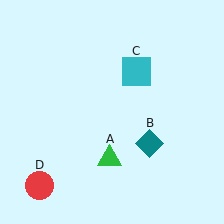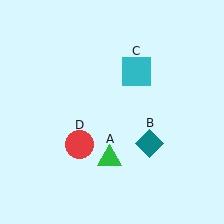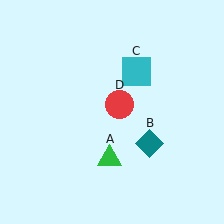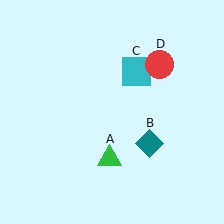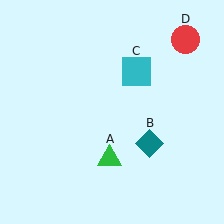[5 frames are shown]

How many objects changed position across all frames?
1 object changed position: red circle (object D).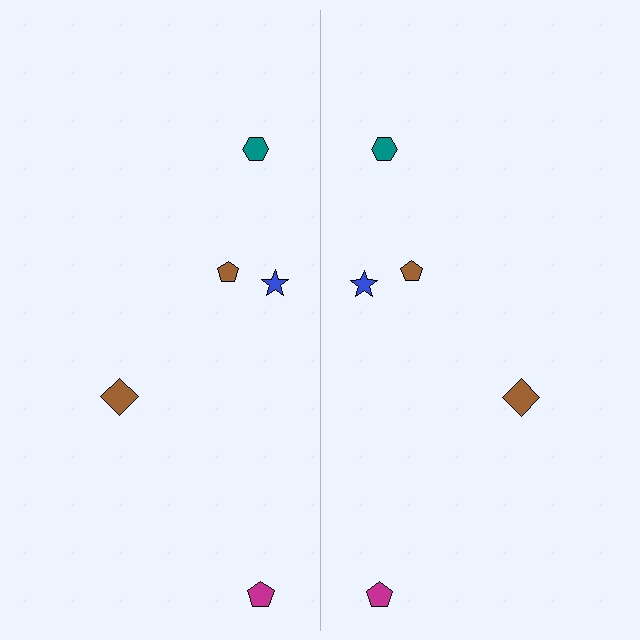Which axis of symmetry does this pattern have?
The pattern has a vertical axis of symmetry running through the center of the image.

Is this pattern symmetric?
Yes, this pattern has bilateral (reflection) symmetry.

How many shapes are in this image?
There are 10 shapes in this image.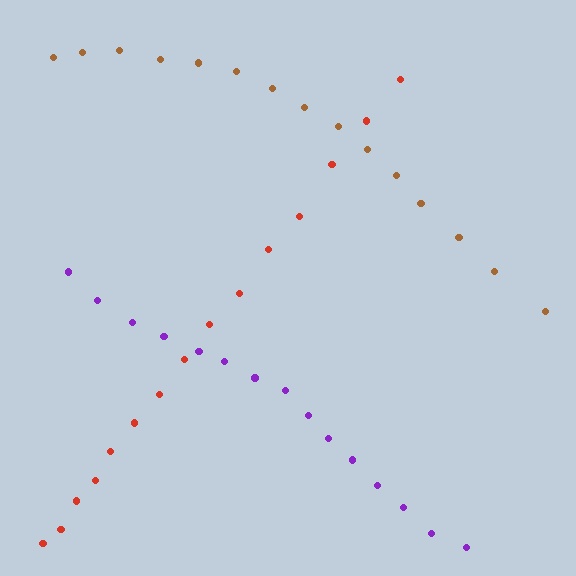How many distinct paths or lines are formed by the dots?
There are 3 distinct paths.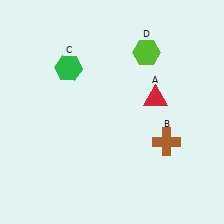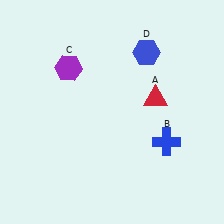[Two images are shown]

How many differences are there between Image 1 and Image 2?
There are 3 differences between the two images.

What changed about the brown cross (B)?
In Image 1, B is brown. In Image 2, it changed to blue.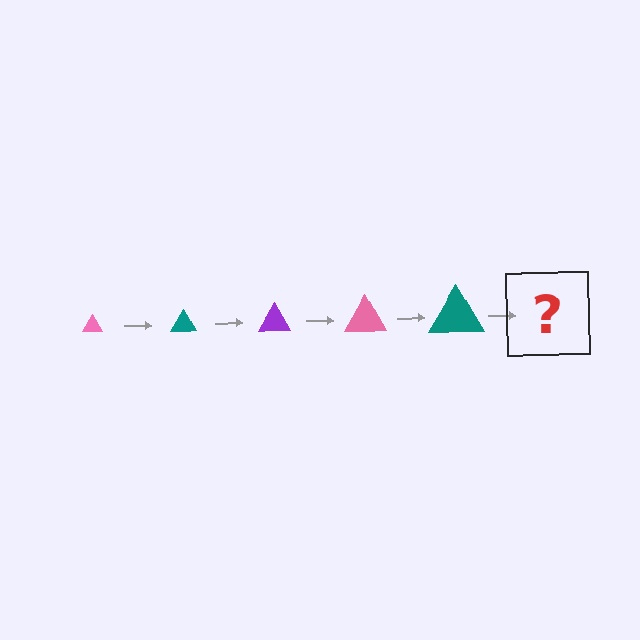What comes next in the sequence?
The next element should be a purple triangle, larger than the previous one.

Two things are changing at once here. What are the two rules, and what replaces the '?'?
The two rules are that the triangle grows larger each step and the color cycles through pink, teal, and purple. The '?' should be a purple triangle, larger than the previous one.